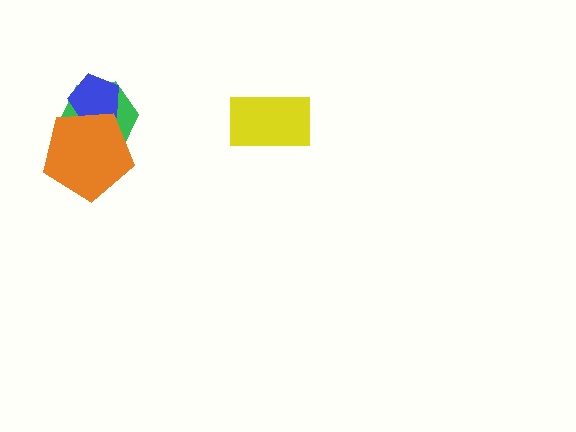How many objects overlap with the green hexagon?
2 objects overlap with the green hexagon.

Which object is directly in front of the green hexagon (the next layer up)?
The blue pentagon is directly in front of the green hexagon.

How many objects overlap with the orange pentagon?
2 objects overlap with the orange pentagon.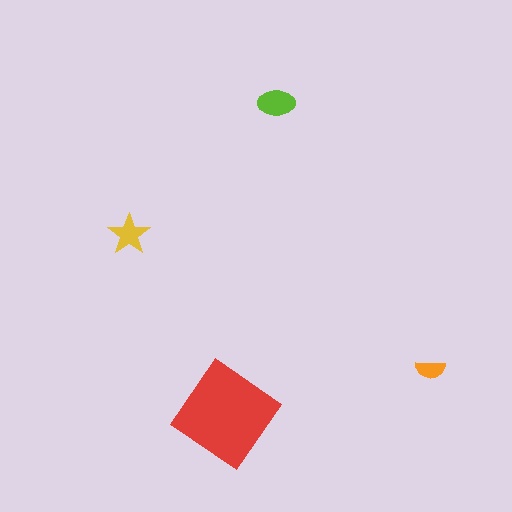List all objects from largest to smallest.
The red diamond, the lime ellipse, the yellow star, the orange semicircle.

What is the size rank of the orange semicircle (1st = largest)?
4th.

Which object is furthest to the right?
The orange semicircle is rightmost.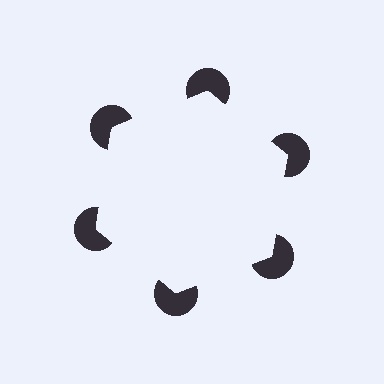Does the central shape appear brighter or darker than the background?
It typically appears slightly brighter than the background, even though no actual brightness change is drawn.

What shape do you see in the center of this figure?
An illusory hexagon — its edges are inferred from the aligned wedge cuts in the pac-man discs, not physically drawn.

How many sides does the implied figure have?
6 sides.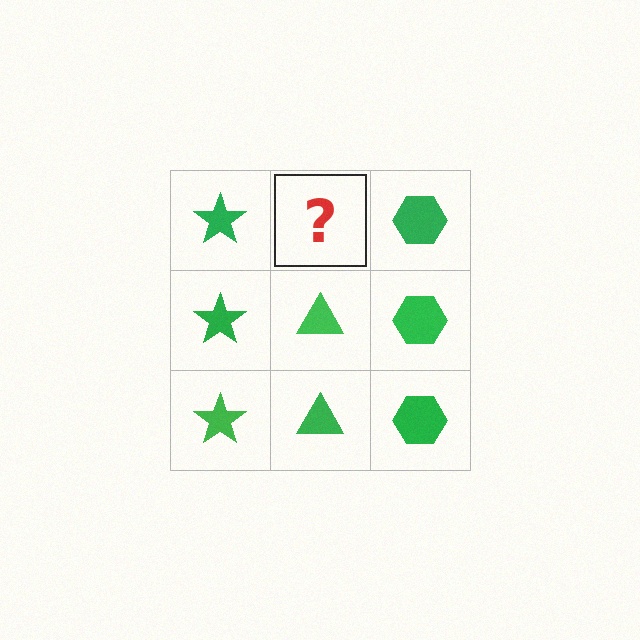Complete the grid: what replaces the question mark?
The question mark should be replaced with a green triangle.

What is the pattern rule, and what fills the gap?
The rule is that each column has a consistent shape. The gap should be filled with a green triangle.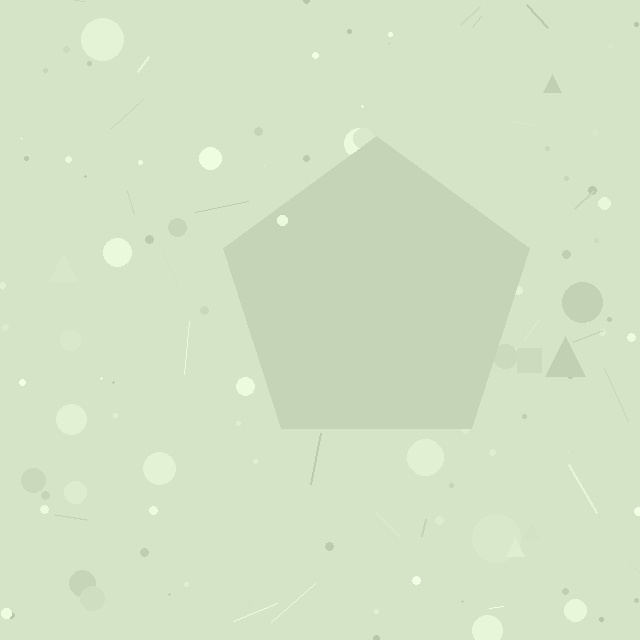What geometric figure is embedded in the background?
A pentagon is embedded in the background.